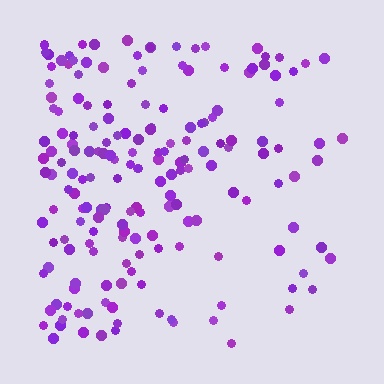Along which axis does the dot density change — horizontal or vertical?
Horizontal.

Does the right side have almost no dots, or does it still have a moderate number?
Still a moderate number, just noticeably fewer than the left.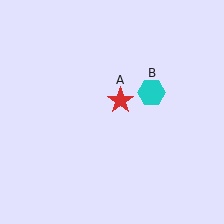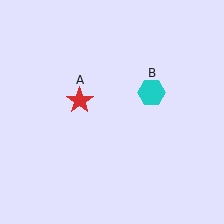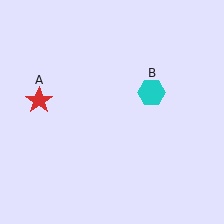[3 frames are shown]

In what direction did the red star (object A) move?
The red star (object A) moved left.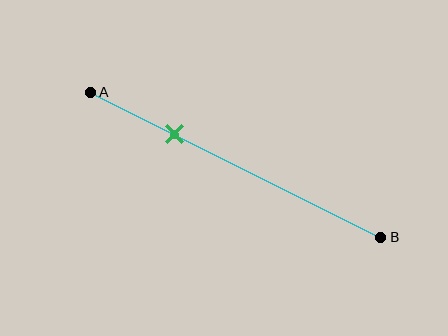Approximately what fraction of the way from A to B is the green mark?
The green mark is approximately 30% of the way from A to B.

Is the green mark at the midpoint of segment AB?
No, the mark is at about 30% from A, not at the 50% midpoint.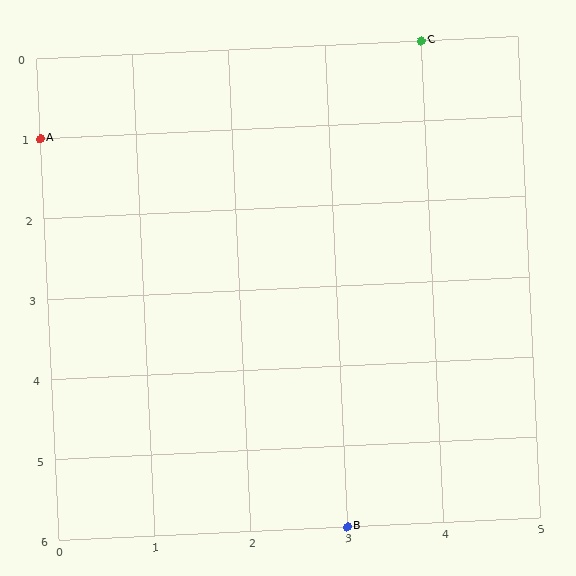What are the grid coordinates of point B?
Point B is at grid coordinates (3, 6).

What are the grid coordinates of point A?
Point A is at grid coordinates (0, 1).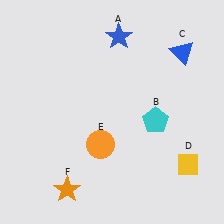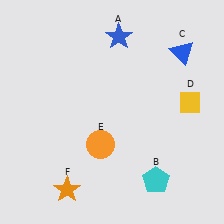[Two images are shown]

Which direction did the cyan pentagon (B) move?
The cyan pentagon (B) moved down.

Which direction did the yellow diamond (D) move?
The yellow diamond (D) moved up.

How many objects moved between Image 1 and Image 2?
2 objects moved between the two images.